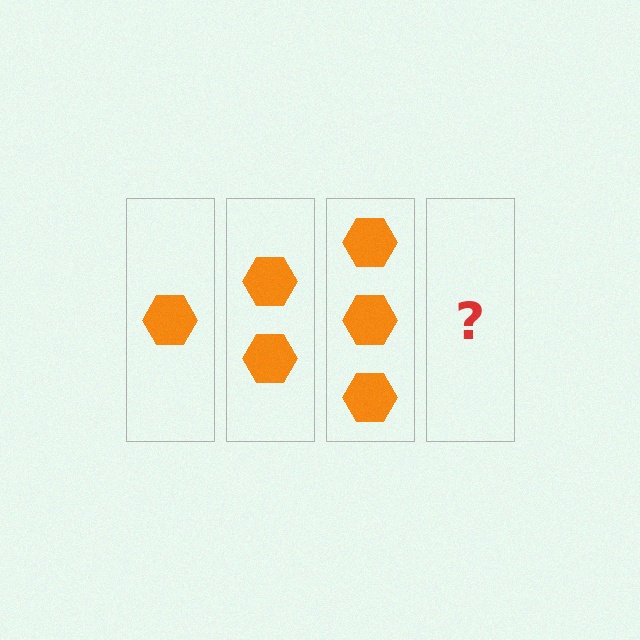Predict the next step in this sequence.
The next step is 4 hexagons.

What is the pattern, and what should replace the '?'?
The pattern is that each step adds one more hexagon. The '?' should be 4 hexagons.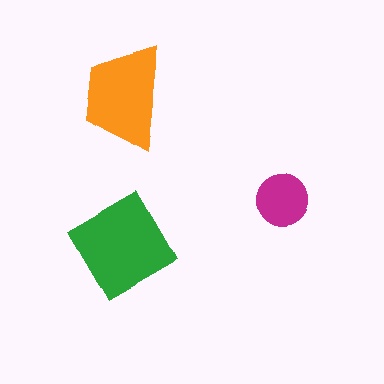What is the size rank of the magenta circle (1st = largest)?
3rd.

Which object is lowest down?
The green diamond is bottommost.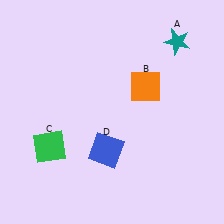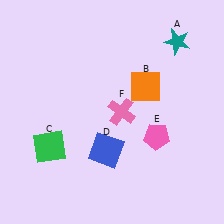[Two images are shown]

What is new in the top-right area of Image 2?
A pink cross (F) was added in the top-right area of Image 2.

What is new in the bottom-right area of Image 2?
A pink pentagon (E) was added in the bottom-right area of Image 2.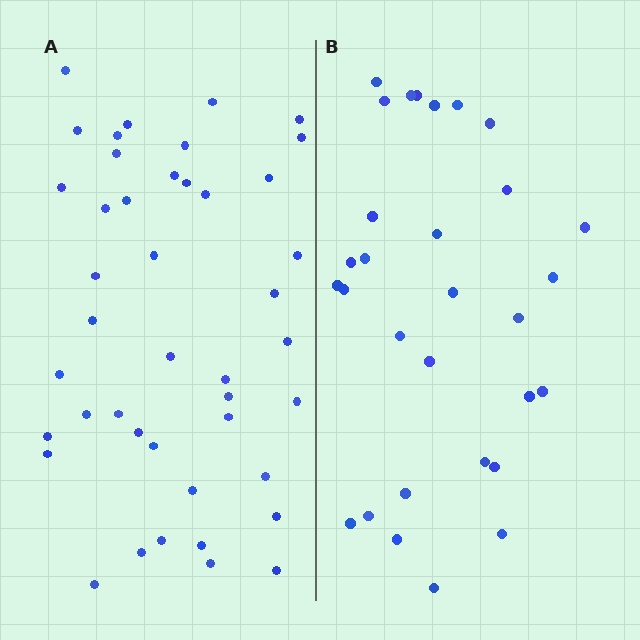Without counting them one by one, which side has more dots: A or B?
Region A (the left region) has more dots.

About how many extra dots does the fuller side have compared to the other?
Region A has approximately 15 more dots than region B.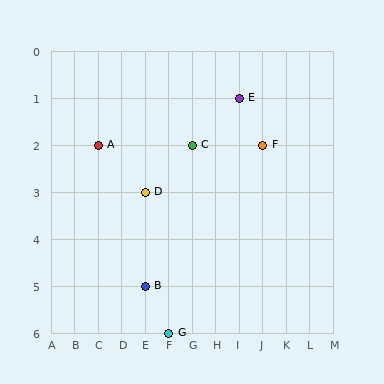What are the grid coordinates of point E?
Point E is at grid coordinates (I, 1).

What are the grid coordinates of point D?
Point D is at grid coordinates (E, 3).